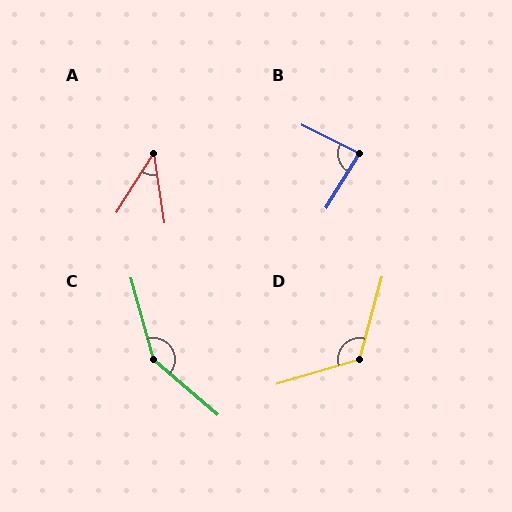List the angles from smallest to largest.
A (41°), B (85°), D (122°), C (146°).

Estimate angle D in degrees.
Approximately 122 degrees.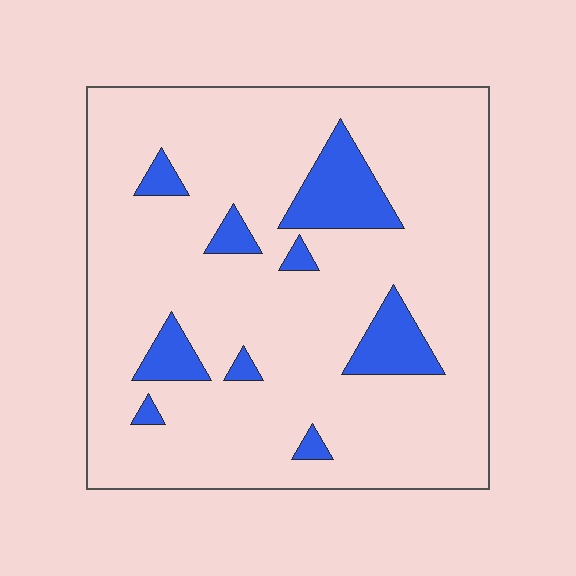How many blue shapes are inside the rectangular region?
9.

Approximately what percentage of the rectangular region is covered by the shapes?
Approximately 15%.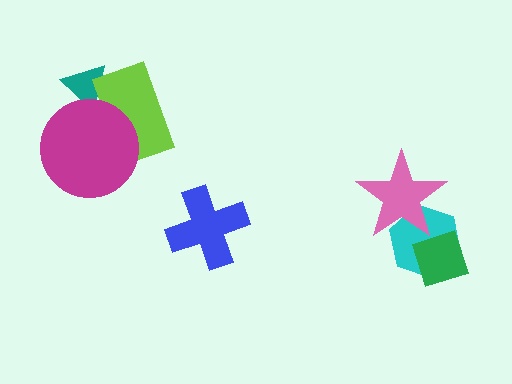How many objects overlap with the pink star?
1 object overlaps with the pink star.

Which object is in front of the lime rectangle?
The magenta circle is in front of the lime rectangle.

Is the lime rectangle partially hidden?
Yes, it is partially covered by another shape.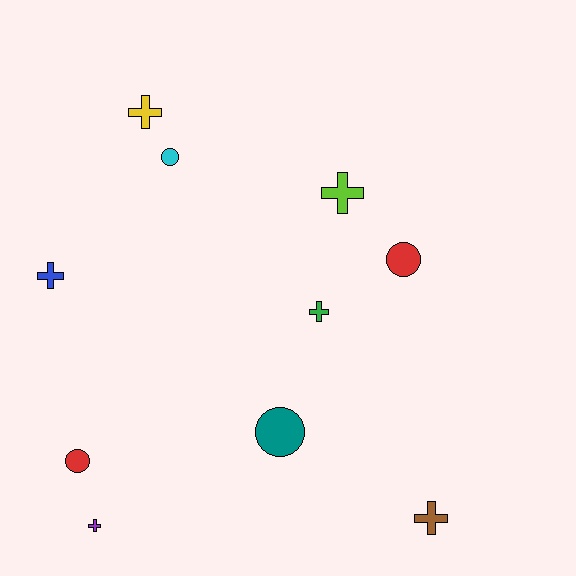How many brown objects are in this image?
There is 1 brown object.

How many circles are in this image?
There are 4 circles.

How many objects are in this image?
There are 10 objects.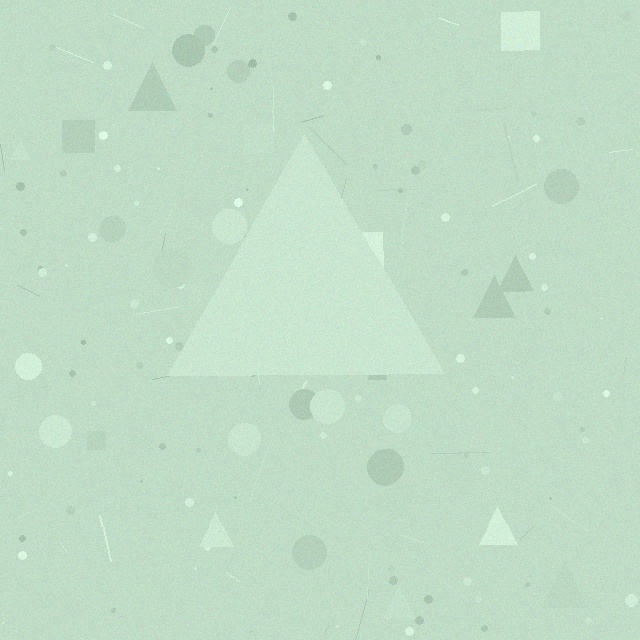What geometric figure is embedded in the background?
A triangle is embedded in the background.